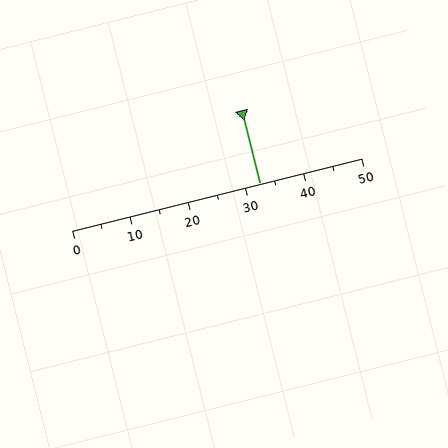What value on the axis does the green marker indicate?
The marker indicates approximately 32.5.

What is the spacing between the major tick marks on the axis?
The major ticks are spaced 10 apart.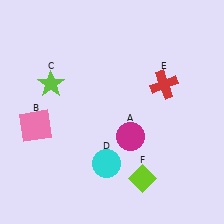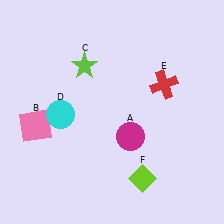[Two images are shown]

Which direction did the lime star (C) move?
The lime star (C) moved right.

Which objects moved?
The objects that moved are: the lime star (C), the cyan circle (D).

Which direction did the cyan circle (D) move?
The cyan circle (D) moved up.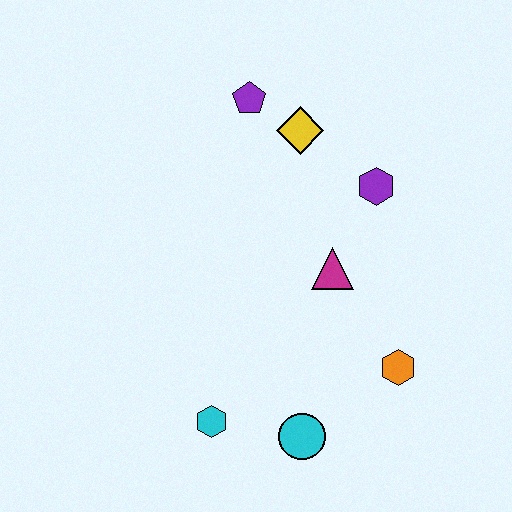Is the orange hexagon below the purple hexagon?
Yes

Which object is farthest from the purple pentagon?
The cyan circle is farthest from the purple pentagon.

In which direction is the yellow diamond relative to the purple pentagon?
The yellow diamond is to the right of the purple pentagon.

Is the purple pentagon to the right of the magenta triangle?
No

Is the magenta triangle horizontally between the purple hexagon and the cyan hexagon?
Yes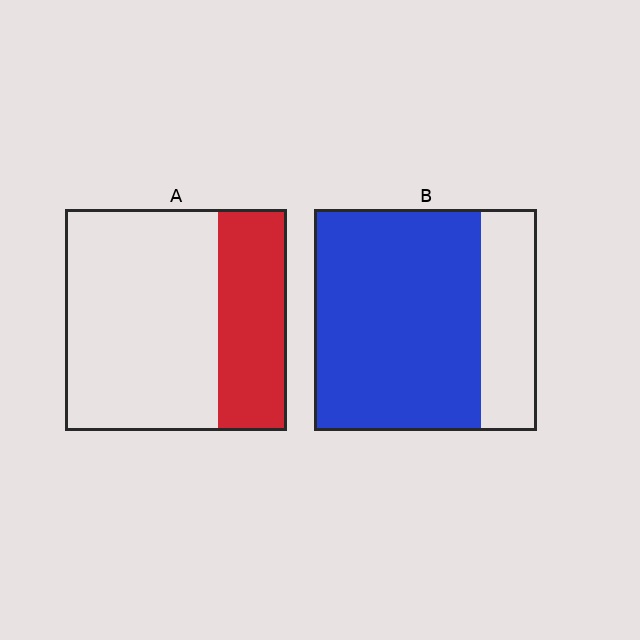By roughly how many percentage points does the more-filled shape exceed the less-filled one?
By roughly 45 percentage points (B over A).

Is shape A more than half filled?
No.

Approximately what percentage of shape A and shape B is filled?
A is approximately 30% and B is approximately 75%.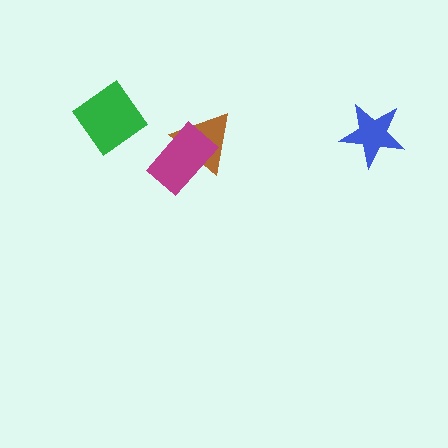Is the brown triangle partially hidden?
Yes, it is partially covered by another shape.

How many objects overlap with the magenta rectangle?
1 object overlaps with the magenta rectangle.